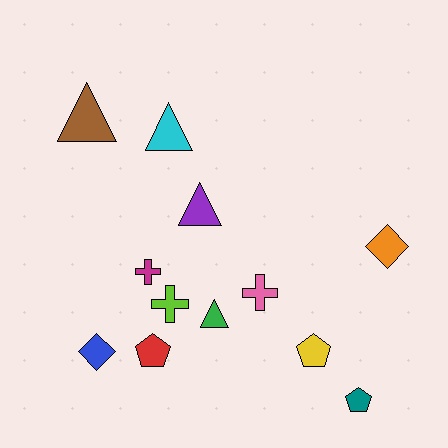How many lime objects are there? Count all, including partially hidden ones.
There is 1 lime object.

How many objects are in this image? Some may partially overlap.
There are 12 objects.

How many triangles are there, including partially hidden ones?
There are 4 triangles.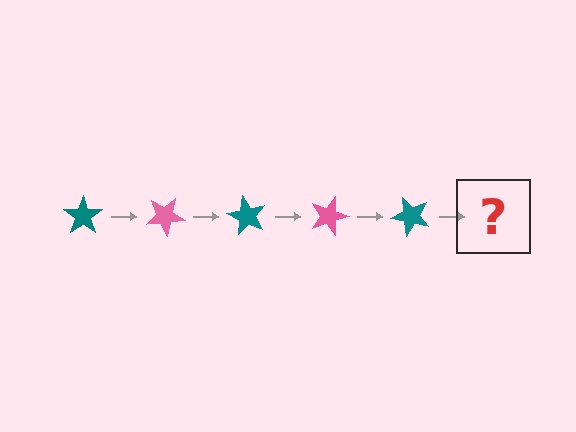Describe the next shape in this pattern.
It should be a pink star, rotated 150 degrees from the start.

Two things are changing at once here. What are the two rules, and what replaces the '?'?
The two rules are that it rotates 30 degrees each step and the color cycles through teal and pink. The '?' should be a pink star, rotated 150 degrees from the start.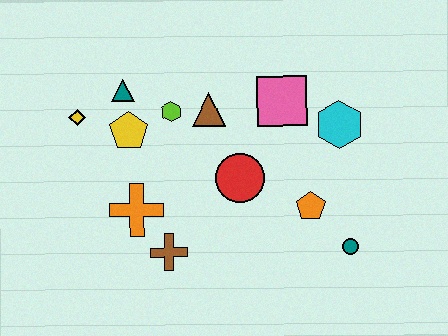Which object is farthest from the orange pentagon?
The yellow diamond is farthest from the orange pentagon.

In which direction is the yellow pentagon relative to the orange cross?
The yellow pentagon is above the orange cross.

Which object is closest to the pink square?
The cyan hexagon is closest to the pink square.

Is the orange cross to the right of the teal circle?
No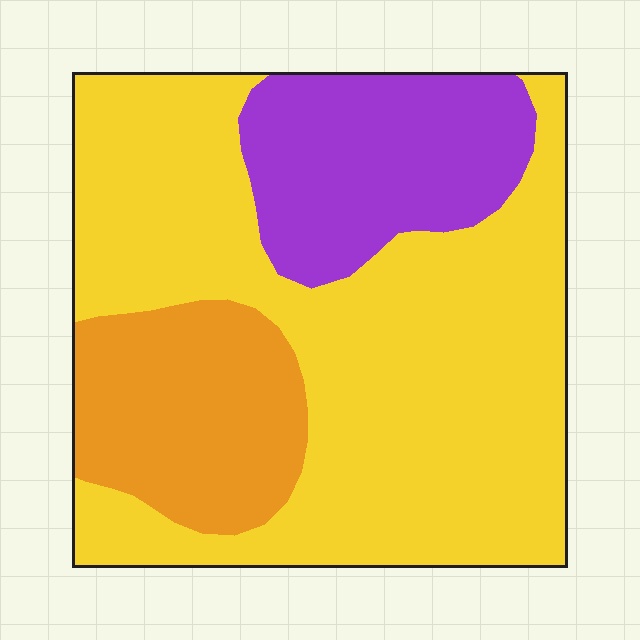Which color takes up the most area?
Yellow, at roughly 60%.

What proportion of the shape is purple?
Purple takes up less than a quarter of the shape.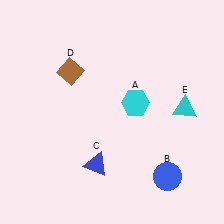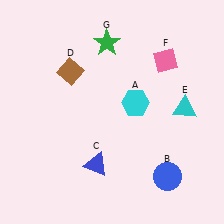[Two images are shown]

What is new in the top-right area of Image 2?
A pink diamond (F) was added in the top-right area of Image 2.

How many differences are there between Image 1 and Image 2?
There are 2 differences between the two images.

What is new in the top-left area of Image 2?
A green star (G) was added in the top-left area of Image 2.